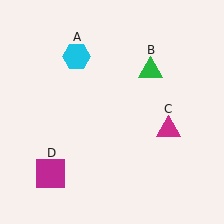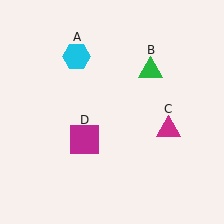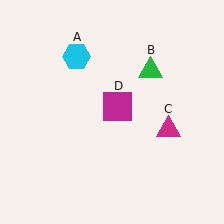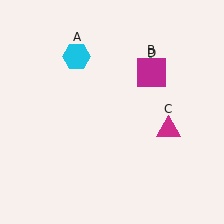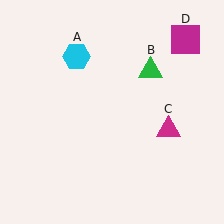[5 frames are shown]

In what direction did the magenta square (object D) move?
The magenta square (object D) moved up and to the right.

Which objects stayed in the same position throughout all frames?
Cyan hexagon (object A) and green triangle (object B) and magenta triangle (object C) remained stationary.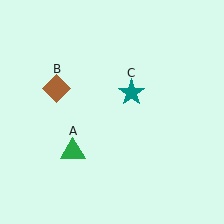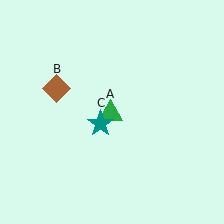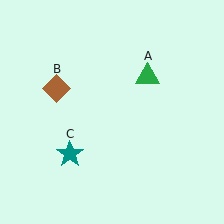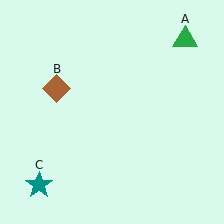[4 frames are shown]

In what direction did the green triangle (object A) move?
The green triangle (object A) moved up and to the right.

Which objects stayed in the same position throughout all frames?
Brown diamond (object B) remained stationary.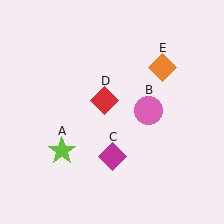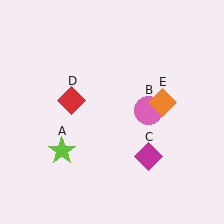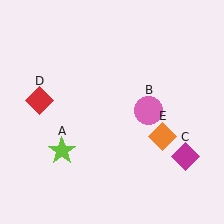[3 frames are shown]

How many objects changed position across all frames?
3 objects changed position: magenta diamond (object C), red diamond (object D), orange diamond (object E).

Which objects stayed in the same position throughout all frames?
Lime star (object A) and pink circle (object B) remained stationary.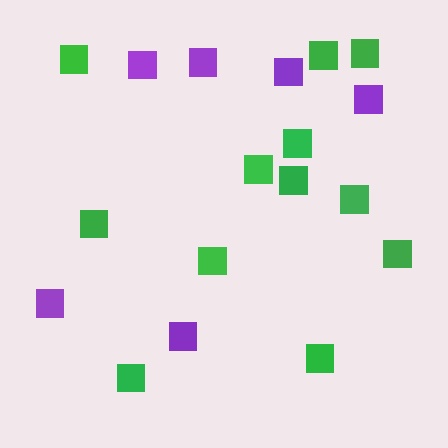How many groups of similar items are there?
There are 2 groups: one group of purple squares (6) and one group of green squares (12).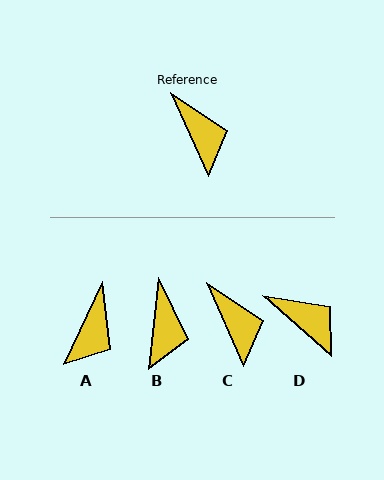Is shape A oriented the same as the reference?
No, it is off by about 50 degrees.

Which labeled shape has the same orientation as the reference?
C.